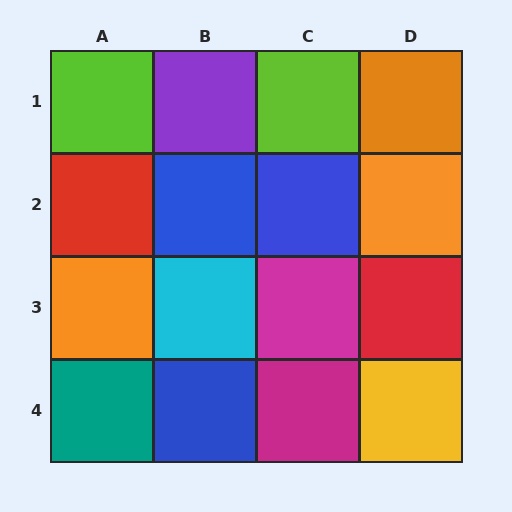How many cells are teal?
1 cell is teal.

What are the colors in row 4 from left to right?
Teal, blue, magenta, yellow.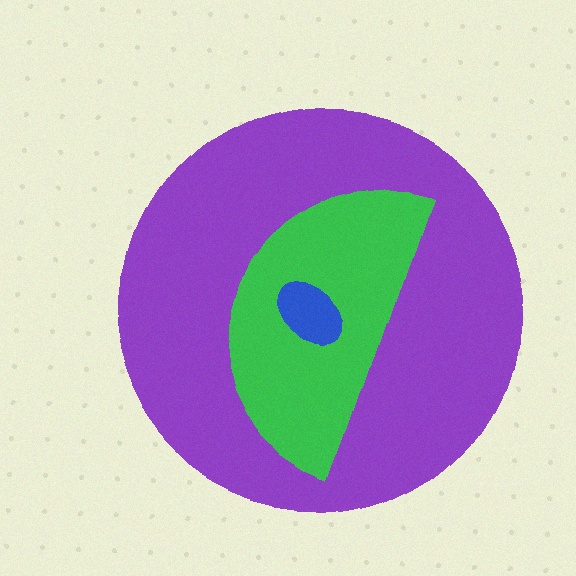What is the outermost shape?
The purple circle.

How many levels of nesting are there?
3.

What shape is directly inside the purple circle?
The green semicircle.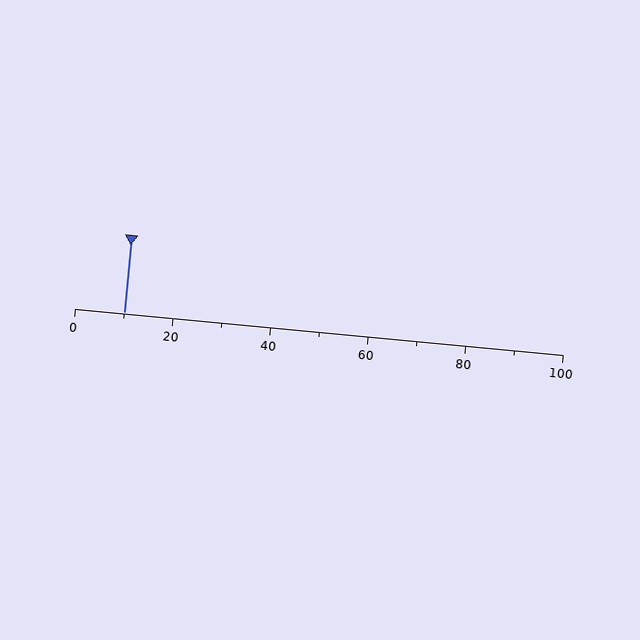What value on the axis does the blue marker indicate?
The marker indicates approximately 10.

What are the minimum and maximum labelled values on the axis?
The axis runs from 0 to 100.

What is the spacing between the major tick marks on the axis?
The major ticks are spaced 20 apart.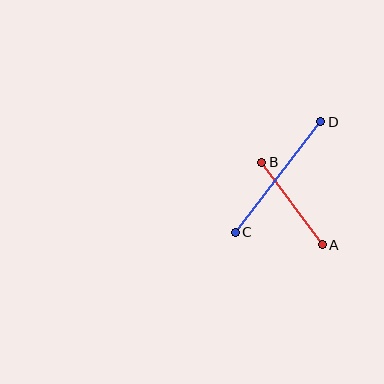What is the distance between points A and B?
The distance is approximately 102 pixels.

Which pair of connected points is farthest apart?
Points C and D are farthest apart.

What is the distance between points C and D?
The distance is approximately 140 pixels.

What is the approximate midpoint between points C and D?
The midpoint is at approximately (278, 177) pixels.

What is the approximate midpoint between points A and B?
The midpoint is at approximately (292, 203) pixels.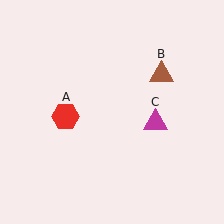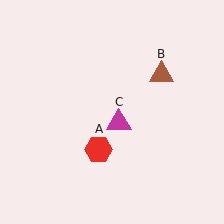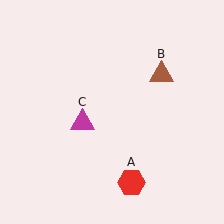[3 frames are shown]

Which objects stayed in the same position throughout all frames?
Brown triangle (object B) remained stationary.